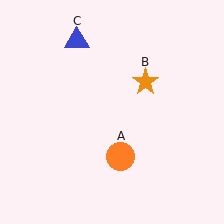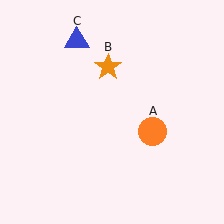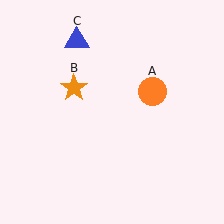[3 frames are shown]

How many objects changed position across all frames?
2 objects changed position: orange circle (object A), orange star (object B).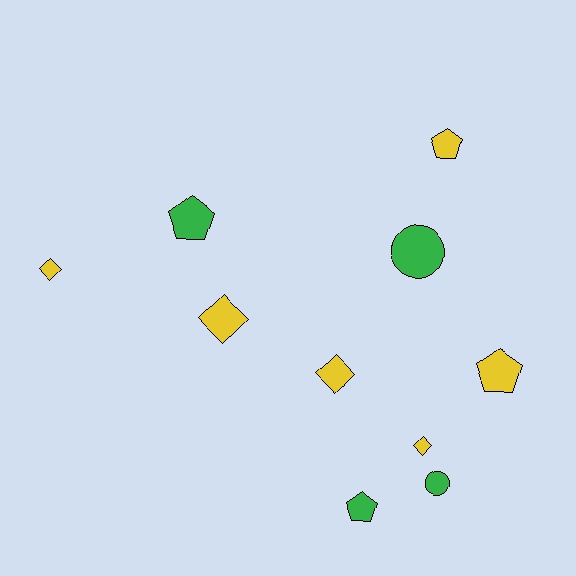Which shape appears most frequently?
Pentagon, with 4 objects.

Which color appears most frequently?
Yellow, with 6 objects.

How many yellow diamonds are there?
There are 4 yellow diamonds.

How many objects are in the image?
There are 10 objects.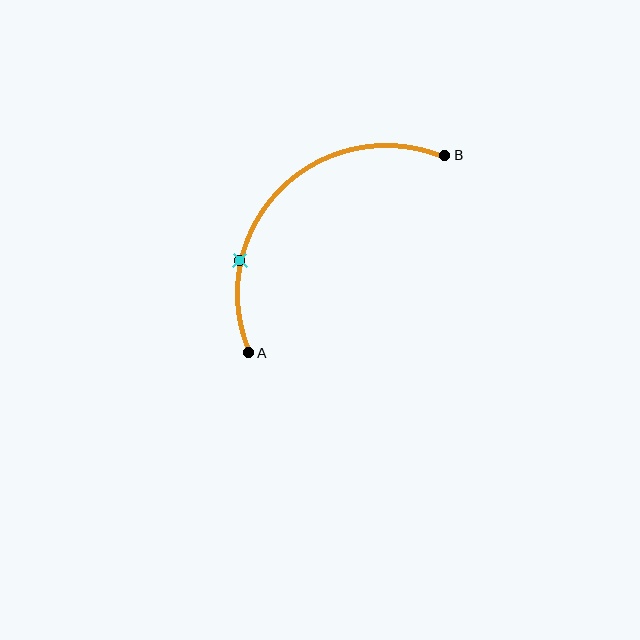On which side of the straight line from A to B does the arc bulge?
The arc bulges above and to the left of the straight line connecting A and B.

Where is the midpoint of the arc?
The arc midpoint is the point on the curve farthest from the straight line joining A and B. It sits above and to the left of that line.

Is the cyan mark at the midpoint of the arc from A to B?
No. The cyan mark lies on the arc but is closer to endpoint A. The arc midpoint would be at the point on the curve equidistant along the arc from both A and B.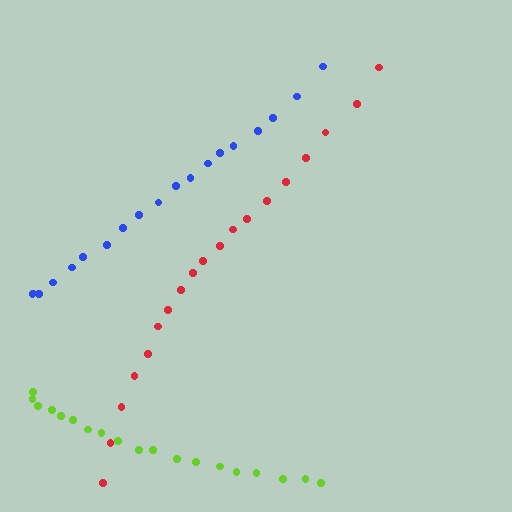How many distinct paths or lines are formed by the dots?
There are 3 distinct paths.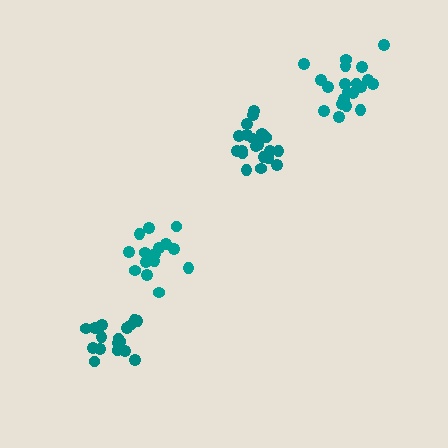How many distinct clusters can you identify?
There are 4 distinct clusters.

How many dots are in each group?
Group 1: 21 dots, Group 2: 17 dots, Group 3: 17 dots, Group 4: 21 dots (76 total).